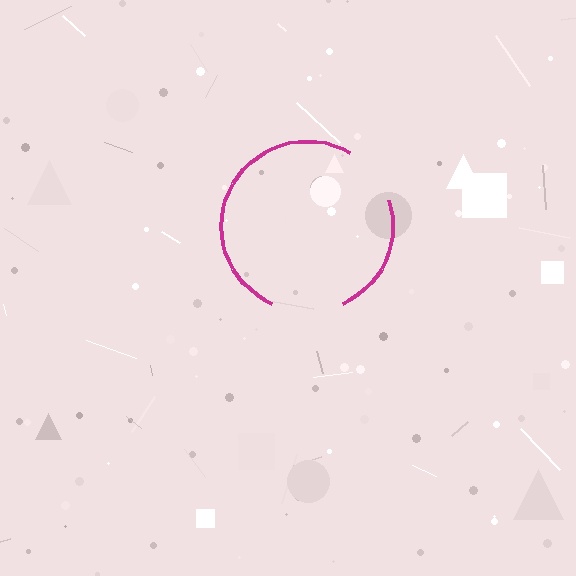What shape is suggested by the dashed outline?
The dashed outline suggests a circle.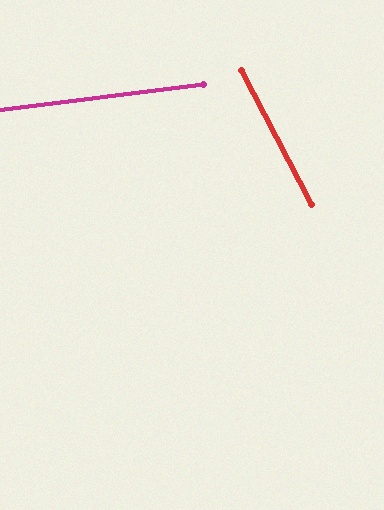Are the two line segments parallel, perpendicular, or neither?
Neither parallel nor perpendicular — they differ by about 69°.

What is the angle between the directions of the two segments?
Approximately 69 degrees.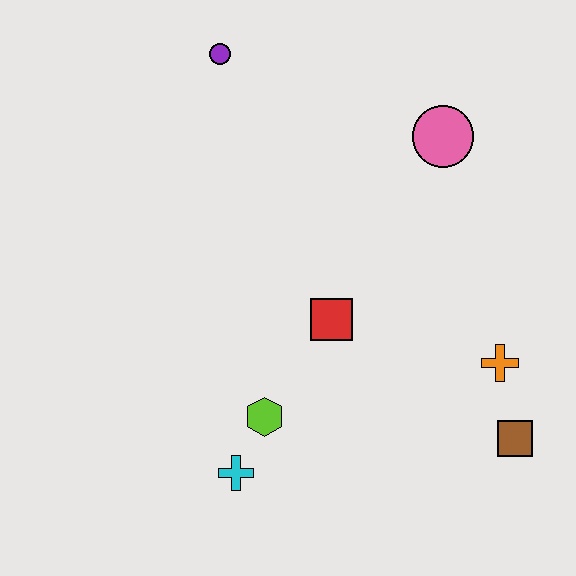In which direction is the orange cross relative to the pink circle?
The orange cross is below the pink circle.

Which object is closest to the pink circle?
The red square is closest to the pink circle.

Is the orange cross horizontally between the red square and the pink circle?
No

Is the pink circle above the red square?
Yes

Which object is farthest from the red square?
The purple circle is farthest from the red square.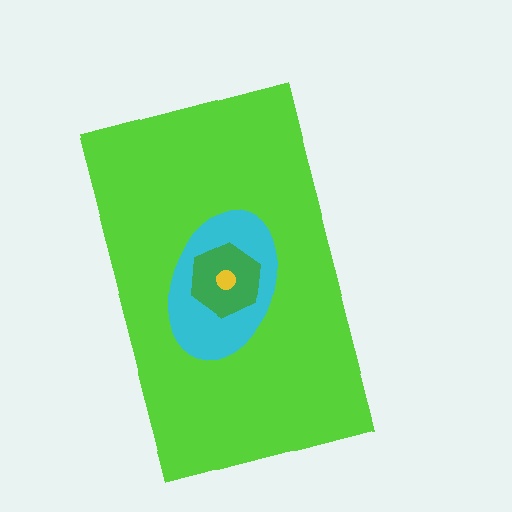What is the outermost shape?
The lime rectangle.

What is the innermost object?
The yellow circle.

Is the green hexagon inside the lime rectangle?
Yes.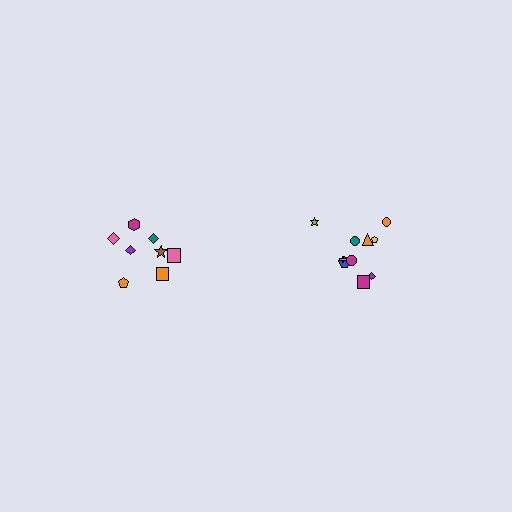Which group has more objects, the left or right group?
The right group.